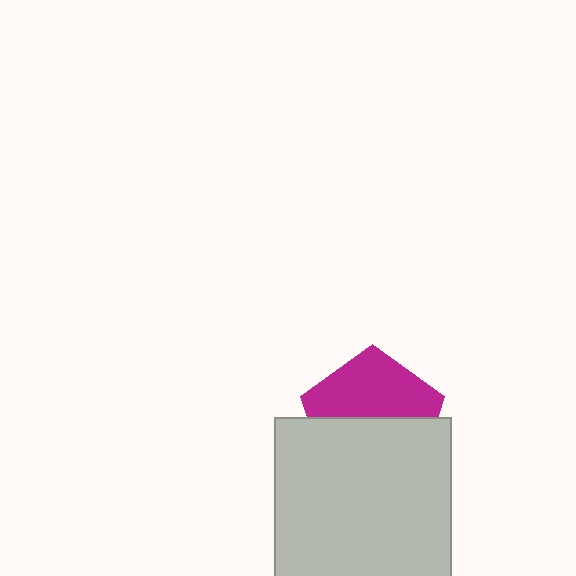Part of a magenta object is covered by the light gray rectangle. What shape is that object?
It is a pentagon.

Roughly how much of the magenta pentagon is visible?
About half of it is visible (roughly 49%).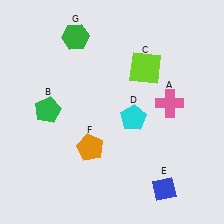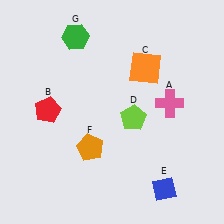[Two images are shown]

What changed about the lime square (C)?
In Image 1, C is lime. In Image 2, it changed to orange.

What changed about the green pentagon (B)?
In Image 1, B is green. In Image 2, it changed to red.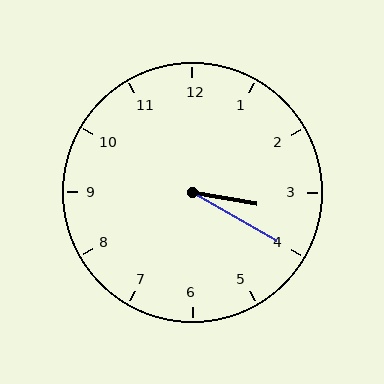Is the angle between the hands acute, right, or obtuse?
It is acute.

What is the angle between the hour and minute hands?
Approximately 20 degrees.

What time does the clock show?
3:20.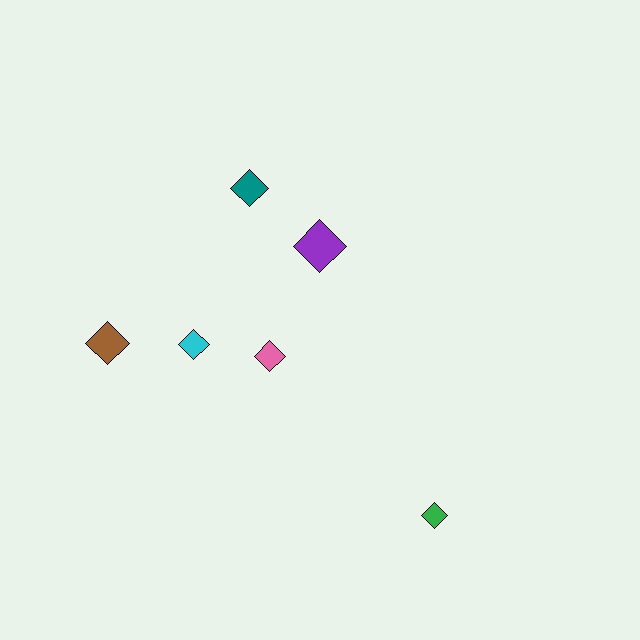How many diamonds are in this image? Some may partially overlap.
There are 6 diamonds.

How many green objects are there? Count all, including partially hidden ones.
There is 1 green object.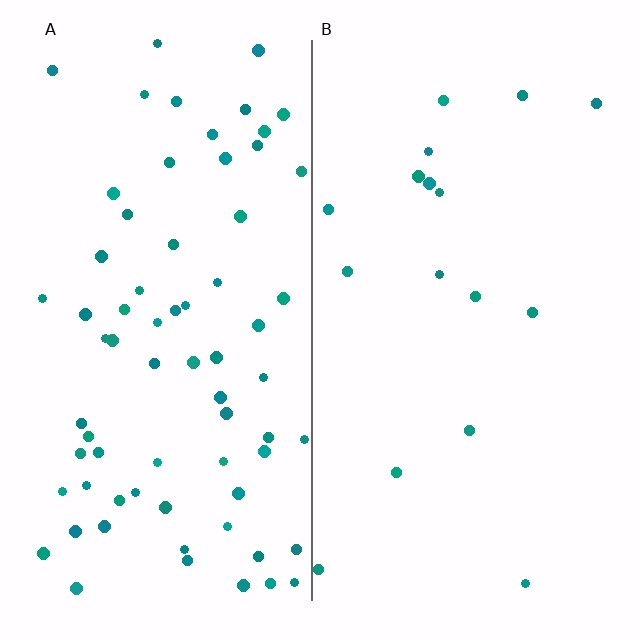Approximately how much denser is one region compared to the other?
Approximately 4.2× — region A over region B.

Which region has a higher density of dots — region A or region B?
A (the left).